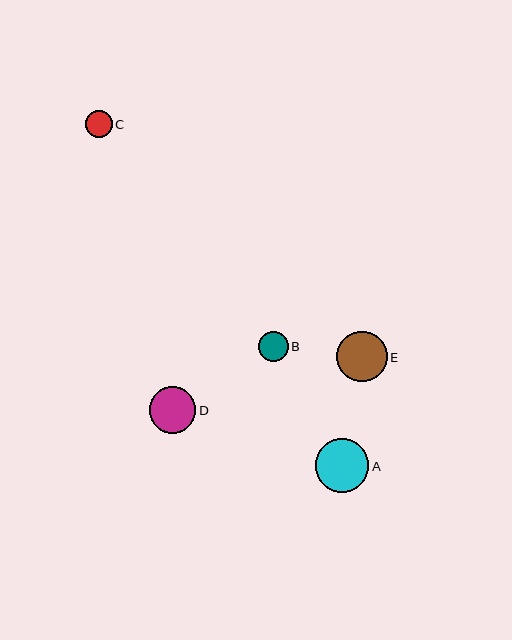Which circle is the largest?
Circle A is the largest with a size of approximately 54 pixels.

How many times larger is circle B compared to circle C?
Circle B is approximately 1.1 times the size of circle C.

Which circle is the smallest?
Circle C is the smallest with a size of approximately 27 pixels.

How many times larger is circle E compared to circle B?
Circle E is approximately 1.7 times the size of circle B.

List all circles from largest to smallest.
From largest to smallest: A, E, D, B, C.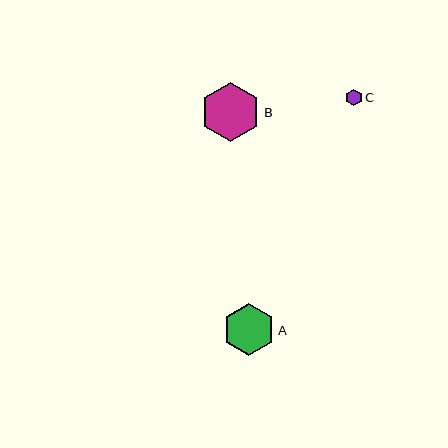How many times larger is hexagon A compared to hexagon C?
Hexagon A is approximately 3.1 times the size of hexagon C.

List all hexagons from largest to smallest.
From largest to smallest: B, A, C.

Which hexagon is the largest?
Hexagon B is the largest with a size of approximately 60 pixels.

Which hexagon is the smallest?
Hexagon C is the smallest with a size of approximately 17 pixels.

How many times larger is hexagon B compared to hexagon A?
Hexagon B is approximately 1.2 times the size of hexagon A.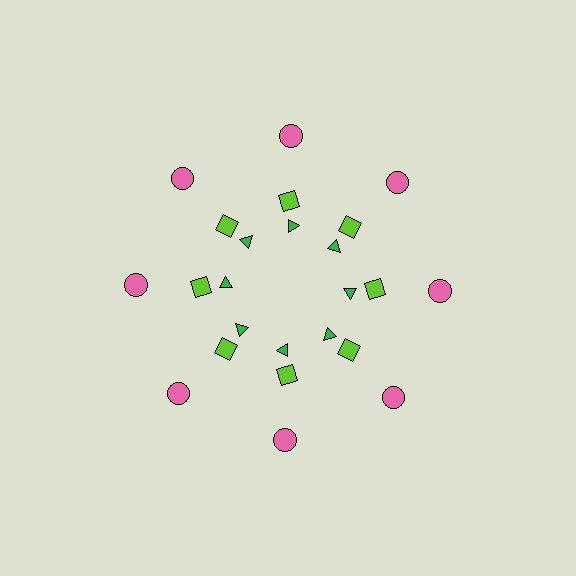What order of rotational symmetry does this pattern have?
This pattern has 8-fold rotational symmetry.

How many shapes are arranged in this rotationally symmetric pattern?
There are 24 shapes, arranged in 8 groups of 3.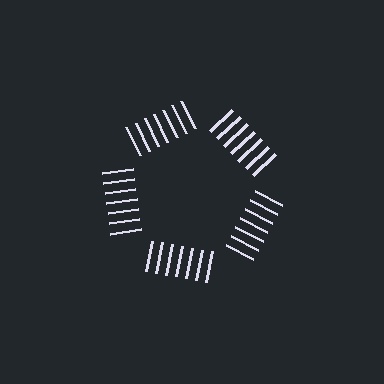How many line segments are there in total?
35 — 7 along each of the 5 edges.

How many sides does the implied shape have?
5 sides — the line-ends trace a pentagon.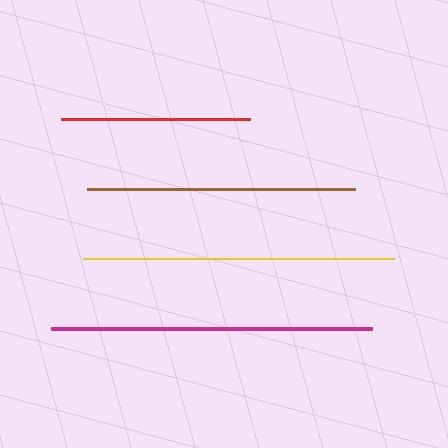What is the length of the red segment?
The red segment is approximately 188 pixels long.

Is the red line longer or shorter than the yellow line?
The yellow line is longer than the red line.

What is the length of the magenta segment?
The magenta segment is approximately 321 pixels long.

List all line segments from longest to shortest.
From longest to shortest: magenta, yellow, brown, red.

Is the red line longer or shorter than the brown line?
The brown line is longer than the red line.